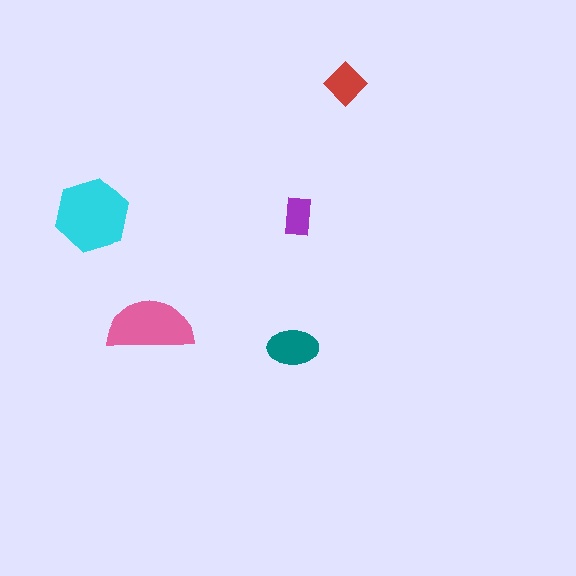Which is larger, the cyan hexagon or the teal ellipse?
The cyan hexagon.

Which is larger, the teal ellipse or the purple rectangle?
The teal ellipse.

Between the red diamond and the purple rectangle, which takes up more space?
The red diamond.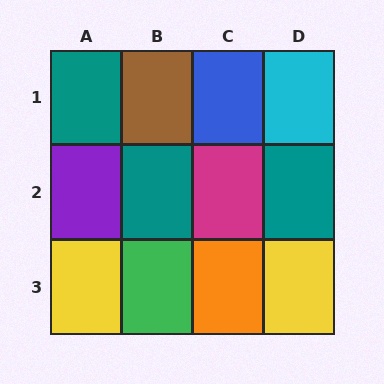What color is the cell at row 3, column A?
Yellow.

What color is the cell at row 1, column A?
Teal.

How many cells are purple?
1 cell is purple.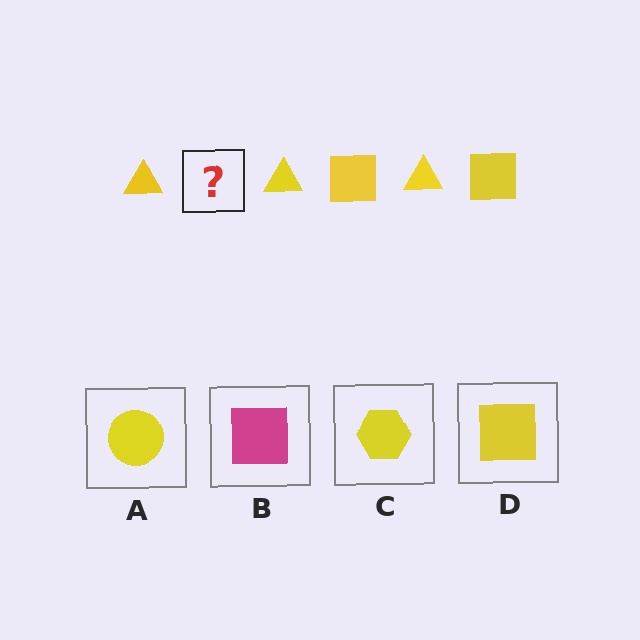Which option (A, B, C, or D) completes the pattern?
D.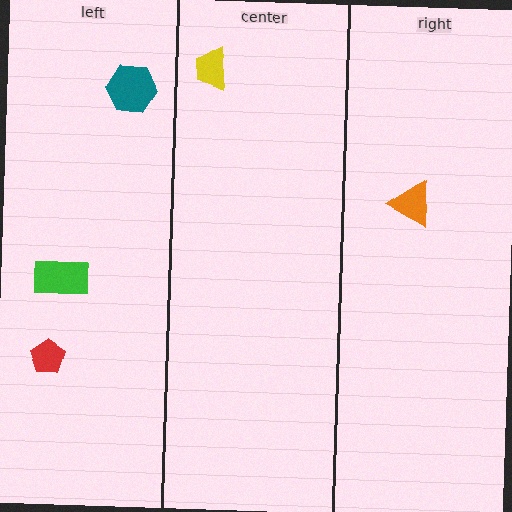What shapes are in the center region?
The yellow trapezoid.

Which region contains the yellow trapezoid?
The center region.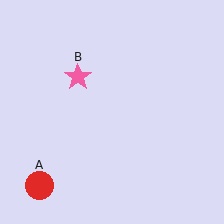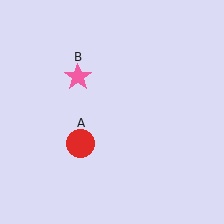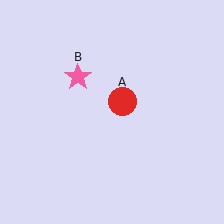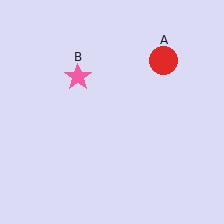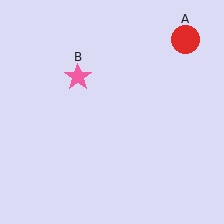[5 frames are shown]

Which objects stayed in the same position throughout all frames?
Pink star (object B) remained stationary.